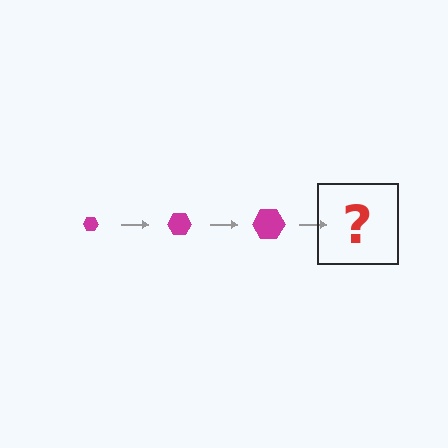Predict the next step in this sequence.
The next step is a magenta hexagon, larger than the previous one.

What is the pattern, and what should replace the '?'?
The pattern is that the hexagon gets progressively larger each step. The '?' should be a magenta hexagon, larger than the previous one.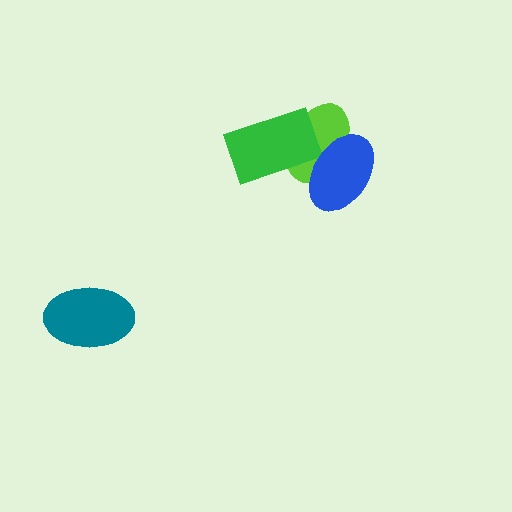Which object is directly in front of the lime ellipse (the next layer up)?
The green rectangle is directly in front of the lime ellipse.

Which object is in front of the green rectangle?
The blue ellipse is in front of the green rectangle.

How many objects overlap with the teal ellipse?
0 objects overlap with the teal ellipse.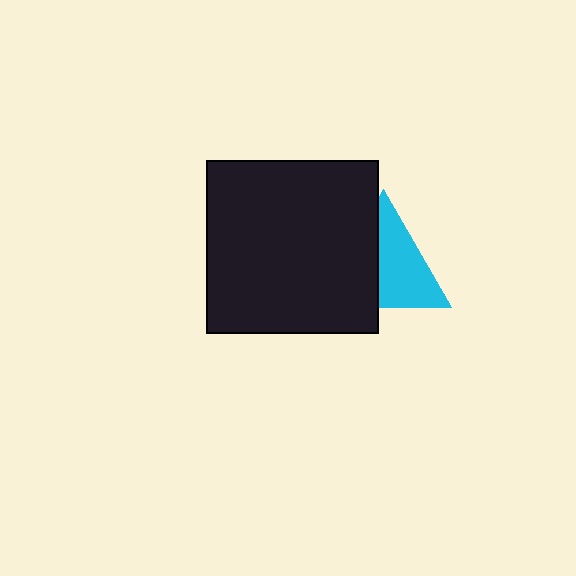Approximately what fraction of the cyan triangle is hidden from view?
Roughly 44% of the cyan triangle is hidden behind the black square.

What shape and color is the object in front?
The object in front is a black square.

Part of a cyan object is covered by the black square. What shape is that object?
It is a triangle.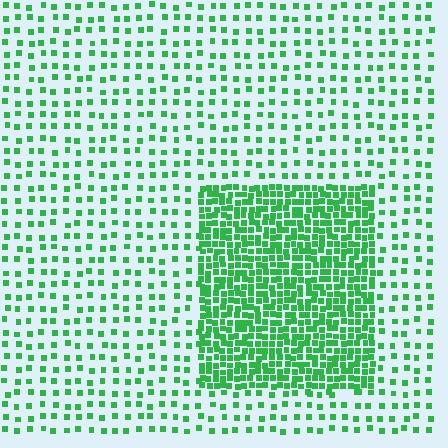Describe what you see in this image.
The image contains small green elements arranged at two different densities. A rectangle-shaped region is visible where the elements are more densely packed than the surrounding area.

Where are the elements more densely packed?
The elements are more densely packed inside the rectangle boundary.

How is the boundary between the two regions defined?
The boundary is defined by a change in element density (approximately 2.9x ratio). All elements are the same color, size, and shape.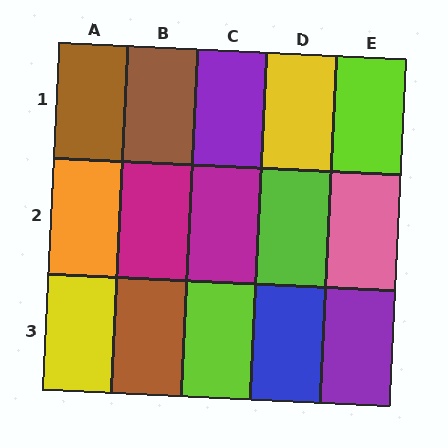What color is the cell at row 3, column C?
Lime.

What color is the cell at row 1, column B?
Brown.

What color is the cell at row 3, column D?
Blue.